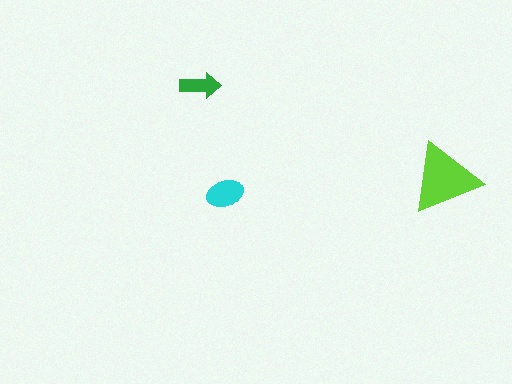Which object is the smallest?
The green arrow.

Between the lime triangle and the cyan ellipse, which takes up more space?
The lime triangle.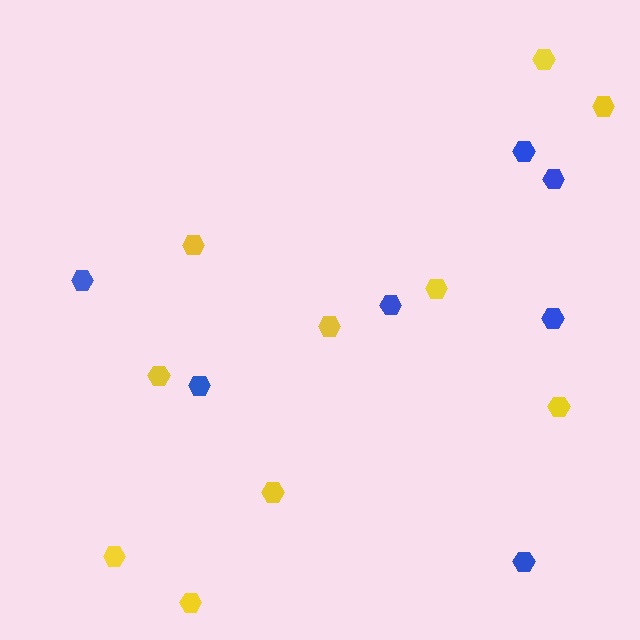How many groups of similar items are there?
There are 2 groups: one group of blue hexagons (7) and one group of yellow hexagons (10).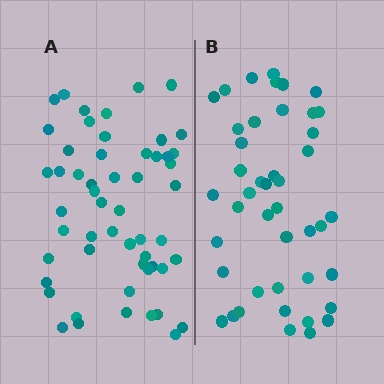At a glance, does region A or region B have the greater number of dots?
Region A (the left region) has more dots.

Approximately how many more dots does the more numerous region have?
Region A has roughly 10 or so more dots than region B.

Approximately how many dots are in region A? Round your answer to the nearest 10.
About 50 dots. (The exact count is 54, which rounds to 50.)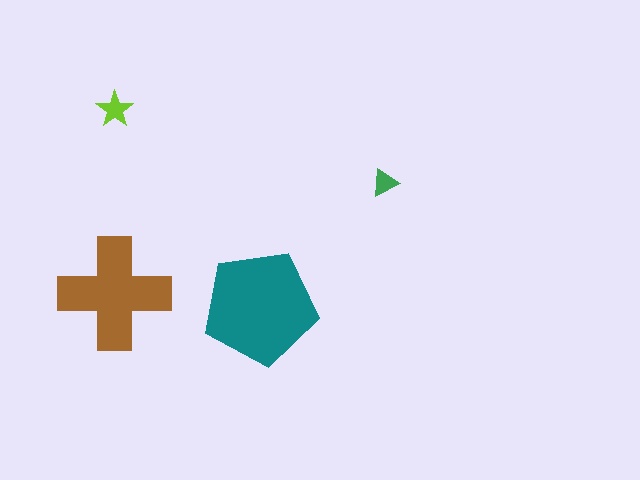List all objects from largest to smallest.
The teal pentagon, the brown cross, the lime star, the green triangle.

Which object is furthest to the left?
The brown cross is leftmost.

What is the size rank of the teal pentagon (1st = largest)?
1st.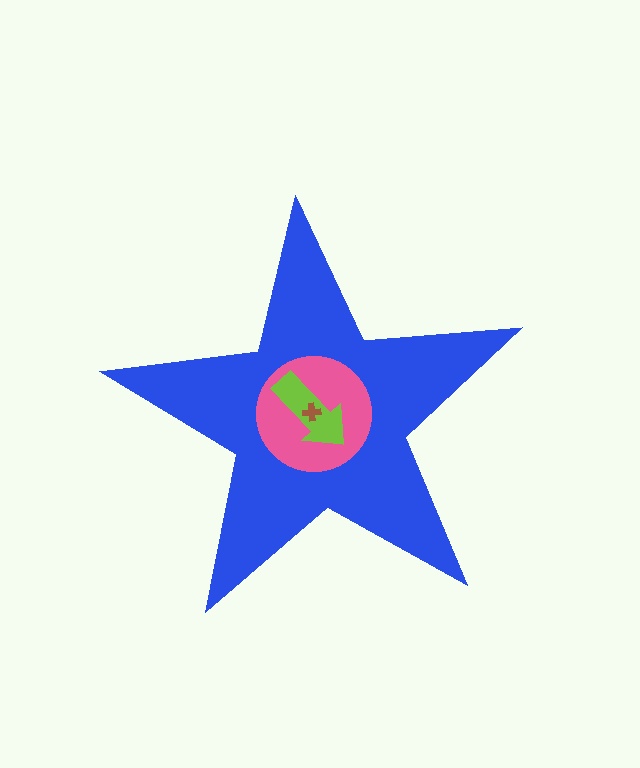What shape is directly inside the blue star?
The pink circle.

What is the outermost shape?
The blue star.